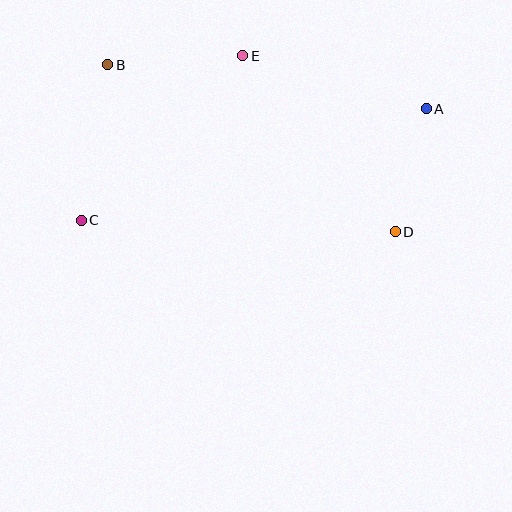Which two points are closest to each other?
Points A and D are closest to each other.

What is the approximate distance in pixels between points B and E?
The distance between B and E is approximately 135 pixels.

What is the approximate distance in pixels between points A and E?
The distance between A and E is approximately 191 pixels.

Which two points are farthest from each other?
Points A and C are farthest from each other.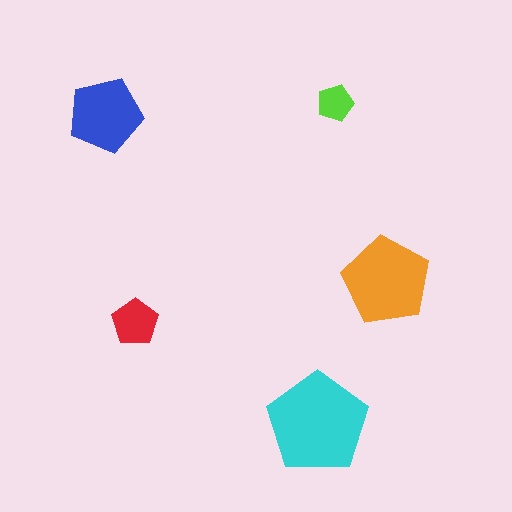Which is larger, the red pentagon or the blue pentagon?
The blue one.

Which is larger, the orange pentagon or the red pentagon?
The orange one.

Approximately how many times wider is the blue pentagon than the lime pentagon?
About 2 times wider.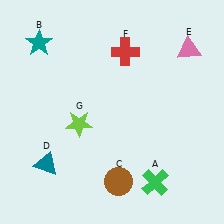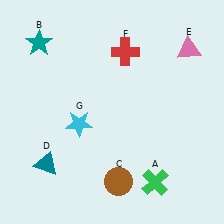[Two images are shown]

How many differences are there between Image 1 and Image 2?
There is 1 difference between the two images.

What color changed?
The star (G) changed from lime in Image 1 to cyan in Image 2.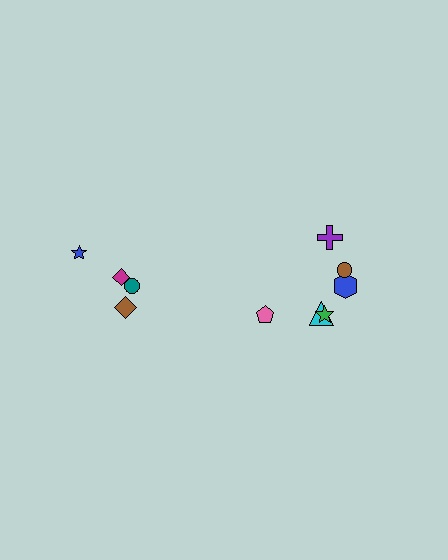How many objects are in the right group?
There are 6 objects.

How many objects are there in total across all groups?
There are 10 objects.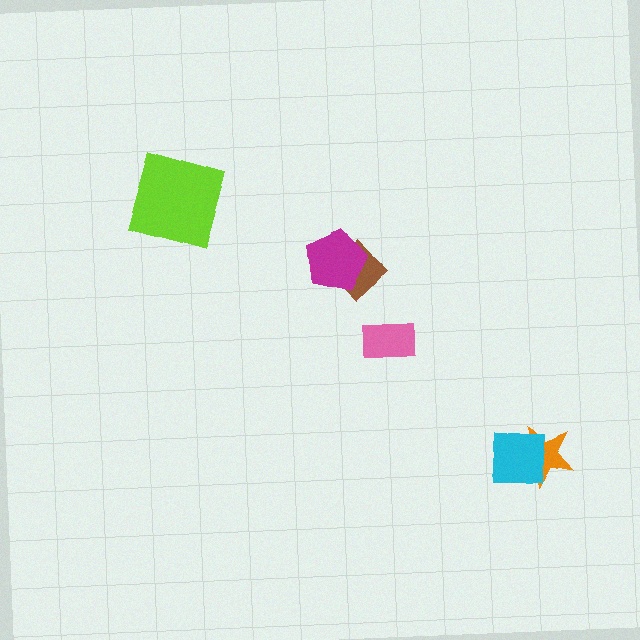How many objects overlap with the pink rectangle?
0 objects overlap with the pink rectangle.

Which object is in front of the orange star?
The cyan square is in front of the orange star.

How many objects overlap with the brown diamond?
1 object overlaps with the brown diamond.